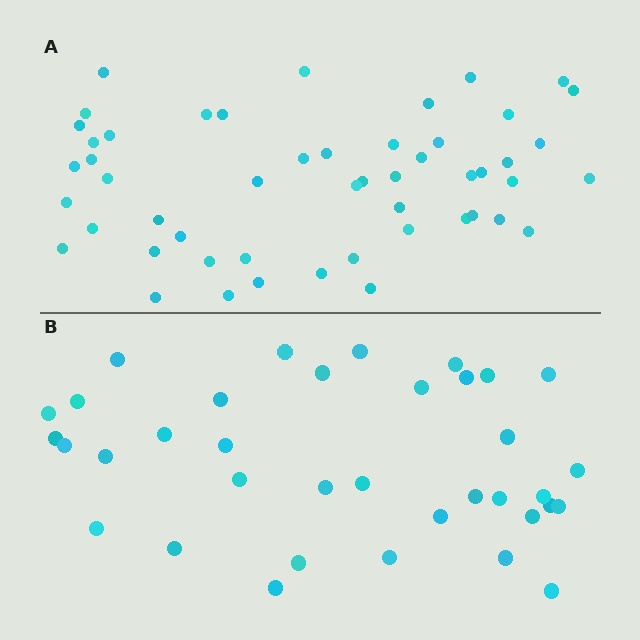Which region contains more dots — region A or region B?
Region A (the top region) has more dots.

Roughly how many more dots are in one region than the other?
Region A has approximately 15 more dots than region B.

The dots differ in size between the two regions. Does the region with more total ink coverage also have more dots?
No. Region B has more total ink coverage because its dots are larger, but region A actually contains more individual dots. Total area can be misleading — the number of items is what matters here.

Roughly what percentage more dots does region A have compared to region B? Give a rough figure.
About 40% more.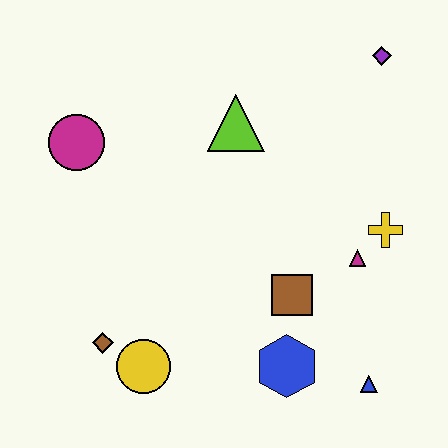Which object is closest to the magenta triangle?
The yellow cross is closest to the magenta triangle.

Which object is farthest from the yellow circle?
The purple diamond is farthest from the yellow circle.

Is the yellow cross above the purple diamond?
No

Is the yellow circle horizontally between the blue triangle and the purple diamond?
No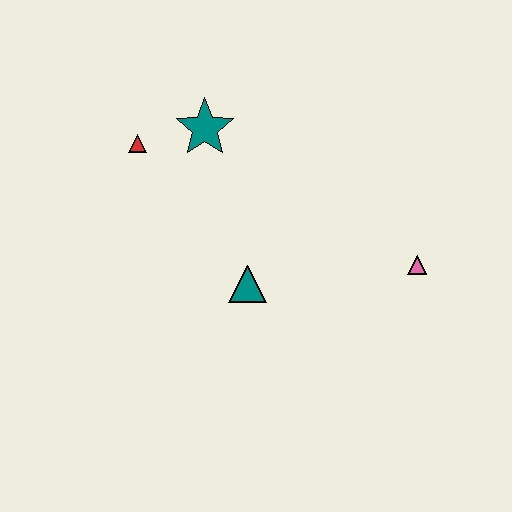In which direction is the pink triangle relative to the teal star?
The pink triangle is to the right of the teal star.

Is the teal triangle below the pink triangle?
Yes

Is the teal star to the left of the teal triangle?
Yes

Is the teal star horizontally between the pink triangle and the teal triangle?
No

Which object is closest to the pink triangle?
The teal triangle is closest to the pink triangle.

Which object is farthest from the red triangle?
The pink triangle is farthest from the red triangle.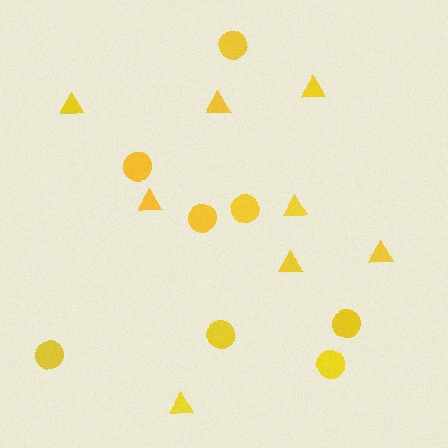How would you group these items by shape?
There are 2 groups: one group of triangles (8) and one group of circles (8).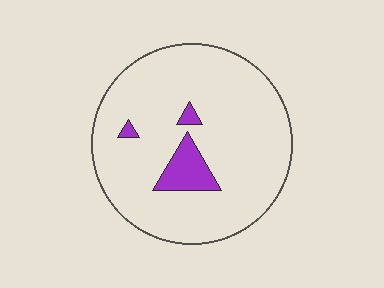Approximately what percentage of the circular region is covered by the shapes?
Approximately 10%.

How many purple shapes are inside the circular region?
3.